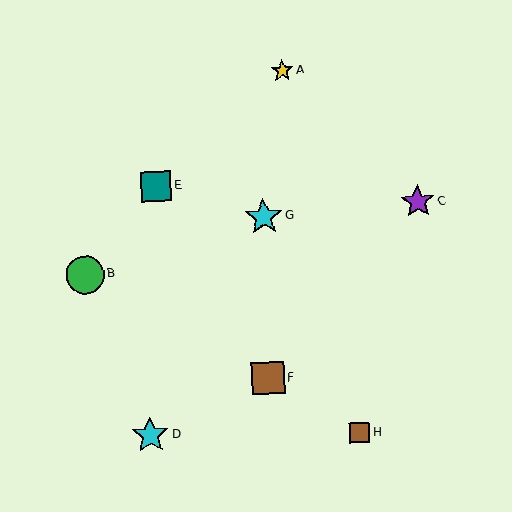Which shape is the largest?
The green circle (labeled B) is the largest.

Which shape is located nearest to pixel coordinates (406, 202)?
The purple star (labeled C) at (418, 202) is nearest to that location.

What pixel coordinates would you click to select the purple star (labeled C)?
Click at (418, 202) to select the purple star C.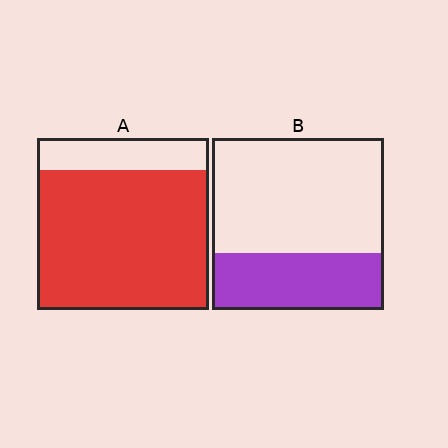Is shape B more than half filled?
No.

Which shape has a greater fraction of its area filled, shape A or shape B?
Shape A.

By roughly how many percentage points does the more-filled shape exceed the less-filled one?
By roughly 50 percentage points (A over B).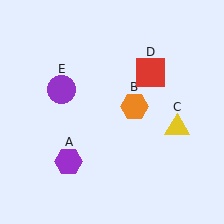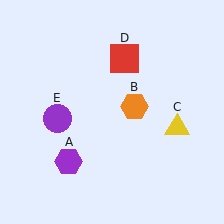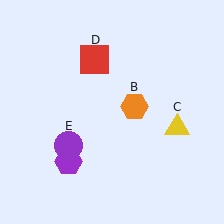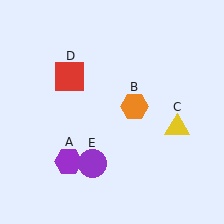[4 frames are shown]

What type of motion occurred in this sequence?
The red square (object D), purple circle (object E) rotated counterclockwise around the center of the scene.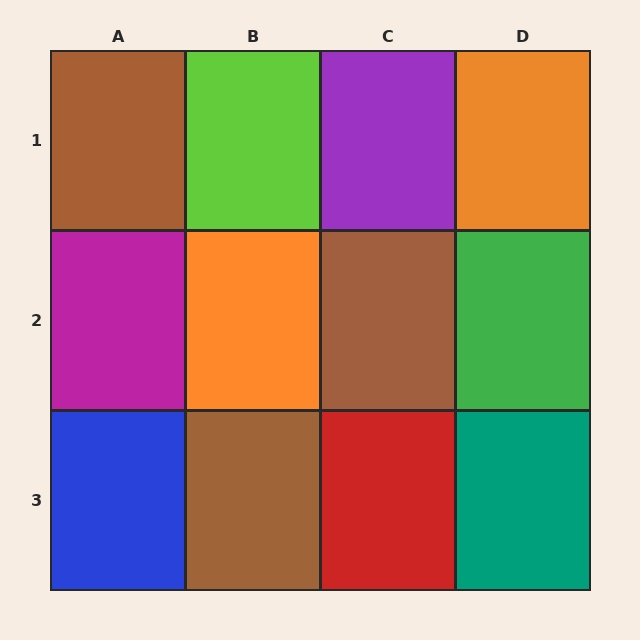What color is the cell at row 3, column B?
Brown.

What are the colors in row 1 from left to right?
Brown, lime, purple, orange.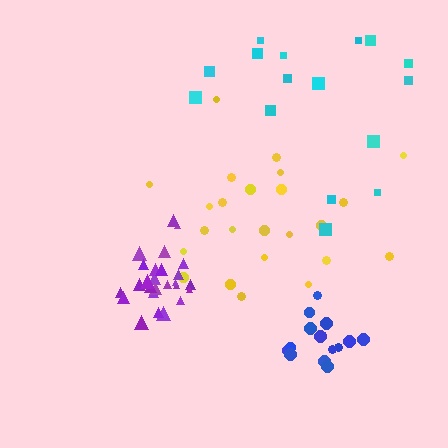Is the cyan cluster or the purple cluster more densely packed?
Purple.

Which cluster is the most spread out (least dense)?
Cyan.